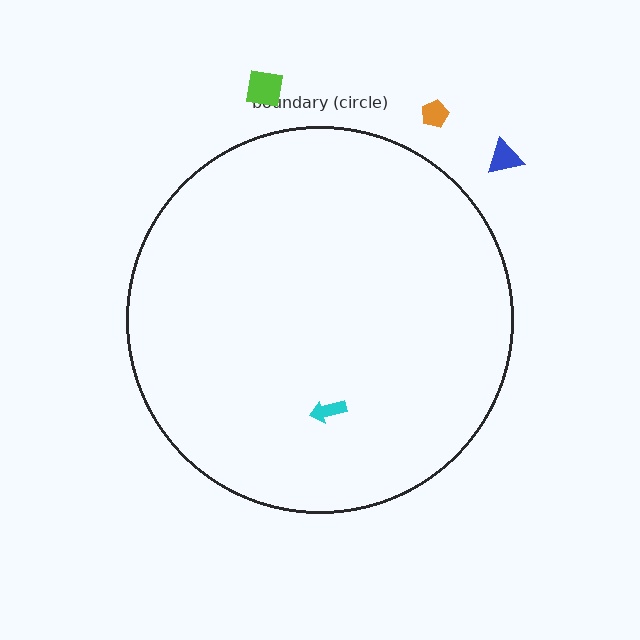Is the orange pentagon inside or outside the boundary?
Outside.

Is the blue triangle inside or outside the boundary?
Outside.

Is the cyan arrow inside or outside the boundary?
Inside.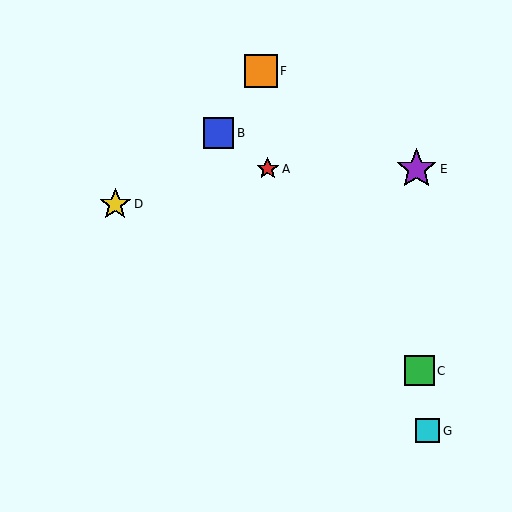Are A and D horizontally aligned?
No, A is at y≈169 and D is at y≈204.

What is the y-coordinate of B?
Object B is at y≈133.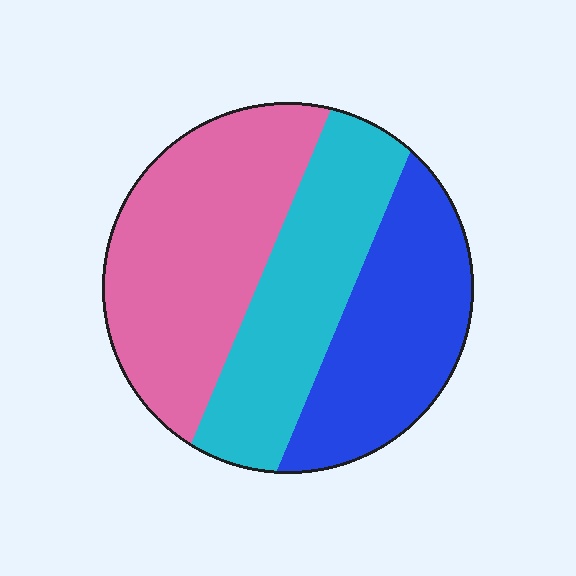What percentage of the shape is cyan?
Cyan covers around 30% of the shape.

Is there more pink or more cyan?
Pink.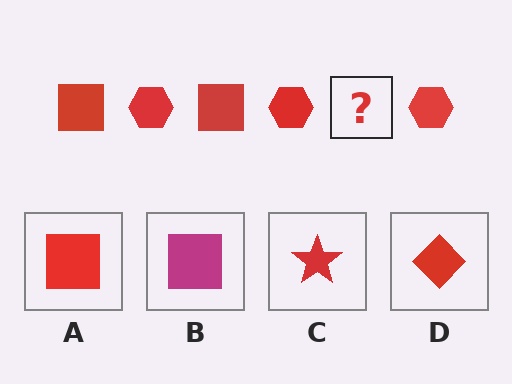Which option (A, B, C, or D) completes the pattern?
A.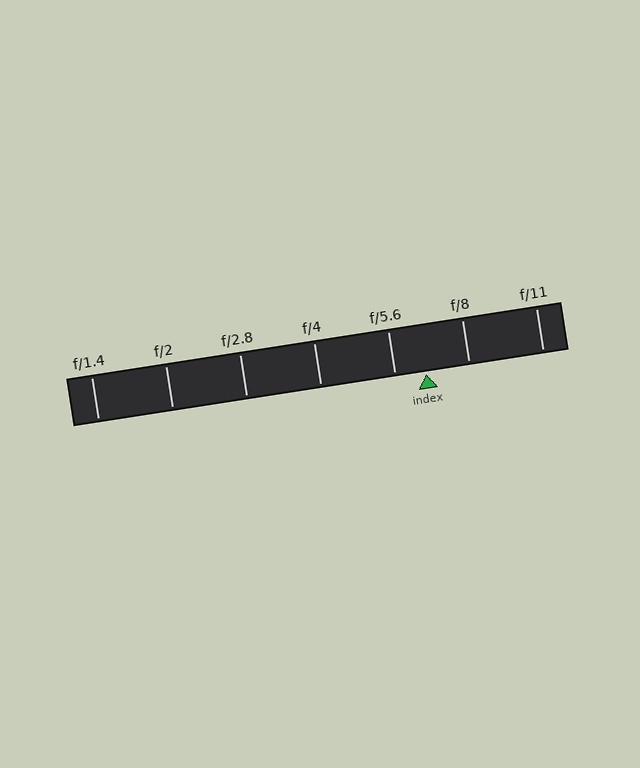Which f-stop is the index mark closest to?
The index mark is closest to f/5.6.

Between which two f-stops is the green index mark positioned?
The index mark is between f/5.6 and f/8.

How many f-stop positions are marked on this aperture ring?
There are 7 f-stop positions marked.